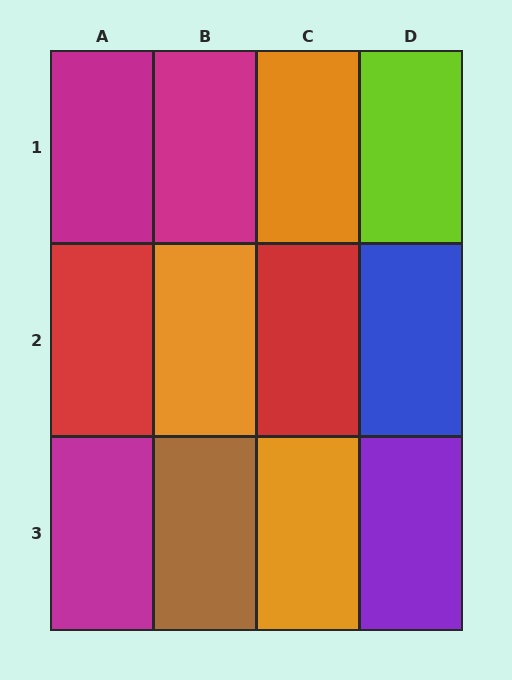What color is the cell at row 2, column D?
Blue.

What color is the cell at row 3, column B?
Brown.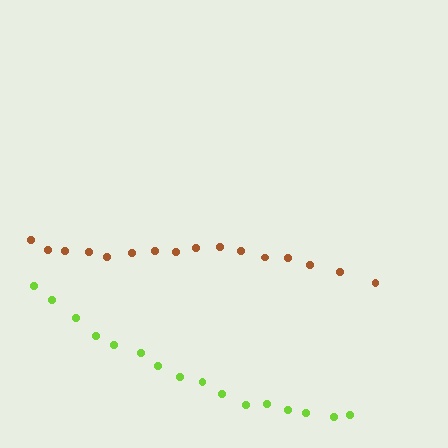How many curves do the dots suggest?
There are 2 distinct paths.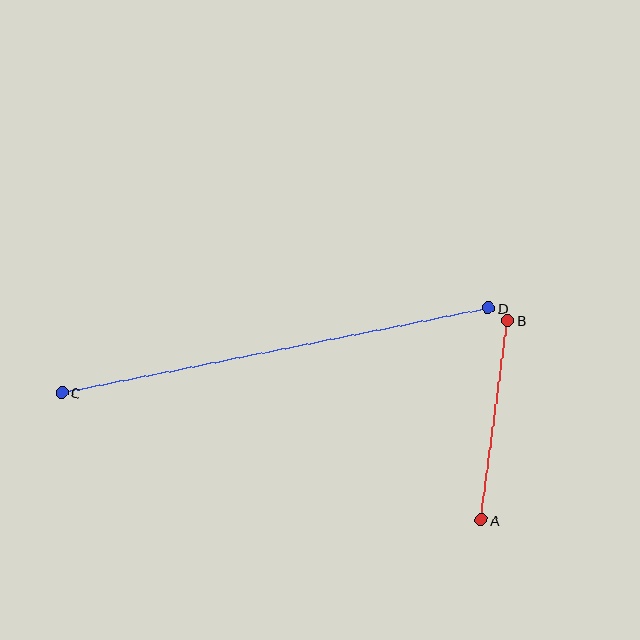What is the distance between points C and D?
The distance is approximately 435 pixels.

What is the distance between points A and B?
The distance is approximately 202 pixels.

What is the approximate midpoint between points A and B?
The midpoint is at approximately (495, 420) pixels.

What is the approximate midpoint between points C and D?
The midpoint is at approximately (275, 350) pixels.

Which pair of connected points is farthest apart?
Points C and D are farthest apart.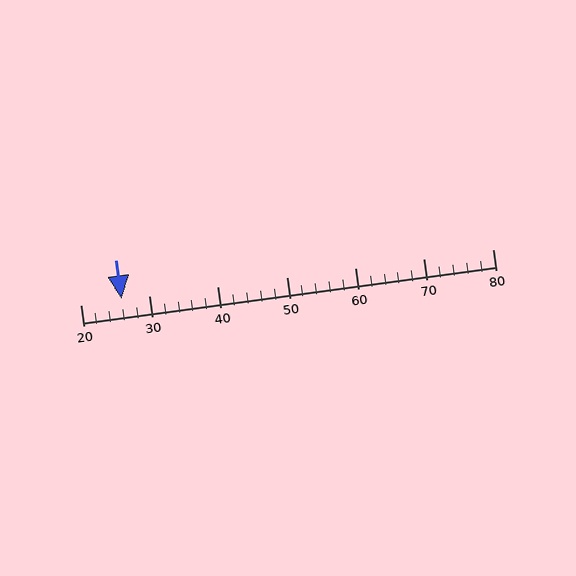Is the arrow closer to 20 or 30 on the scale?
The arrow is closer to 30.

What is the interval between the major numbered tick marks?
The major tick marks are spaced 10 units apart.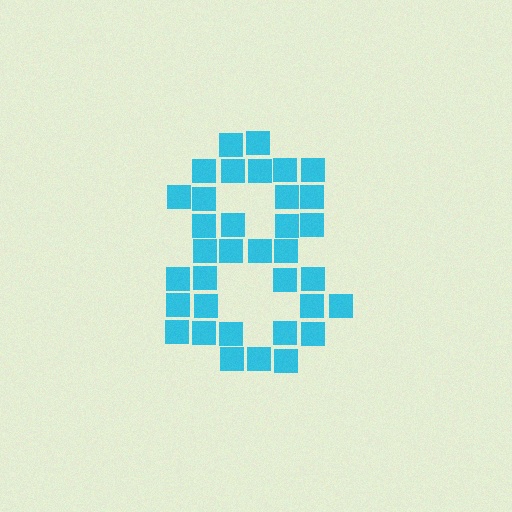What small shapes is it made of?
It is made of small squares.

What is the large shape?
The large shape is the digit 8.